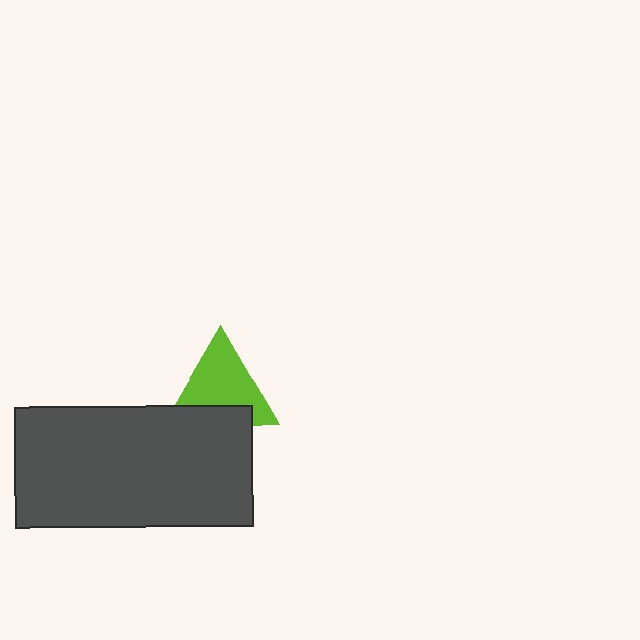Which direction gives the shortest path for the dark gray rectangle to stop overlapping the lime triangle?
Moving down gives the shortest separation.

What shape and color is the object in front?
The object in front is a dark gray rectangle.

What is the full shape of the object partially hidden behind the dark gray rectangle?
The partially hidden object is a lime triangle.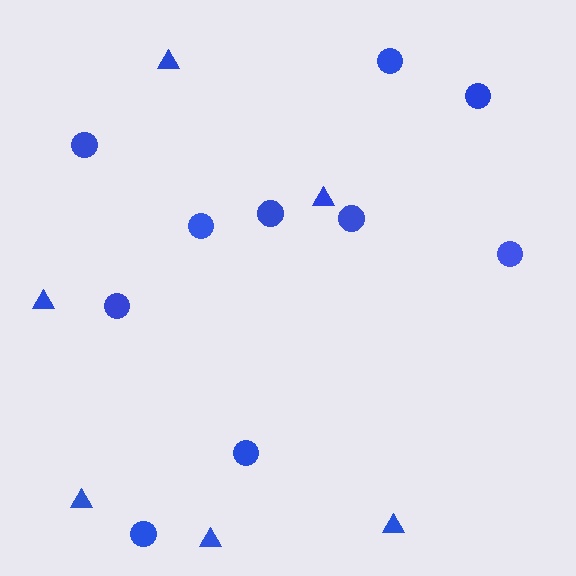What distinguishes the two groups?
There are 2 groups: one group of triangles (6) and one group of circles (10).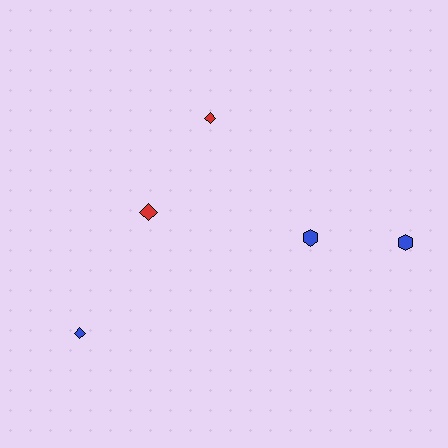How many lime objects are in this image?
There are no lime objects.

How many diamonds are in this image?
There are 3 diamonds.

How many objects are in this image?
There are 5 objects.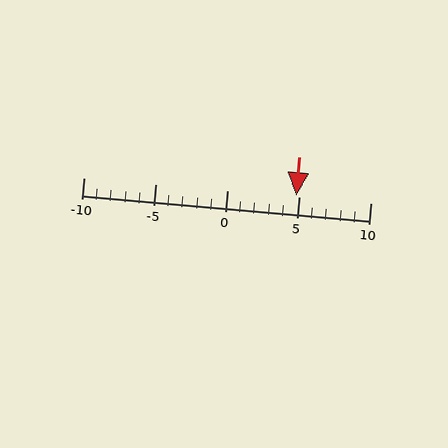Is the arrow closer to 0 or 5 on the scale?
The arrow is closer to 5.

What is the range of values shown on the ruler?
The ruler shows values from -10 to 10.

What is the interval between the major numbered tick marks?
The major tick marks are spaced 5 units apart.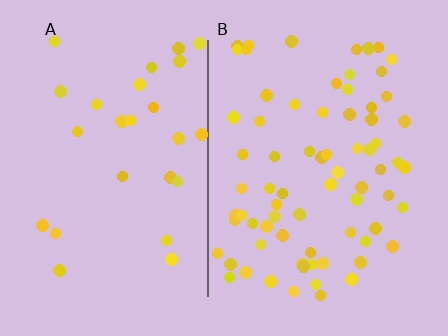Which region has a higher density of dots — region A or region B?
B (the right).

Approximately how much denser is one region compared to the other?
Approximately 2.7× — region B over region A.